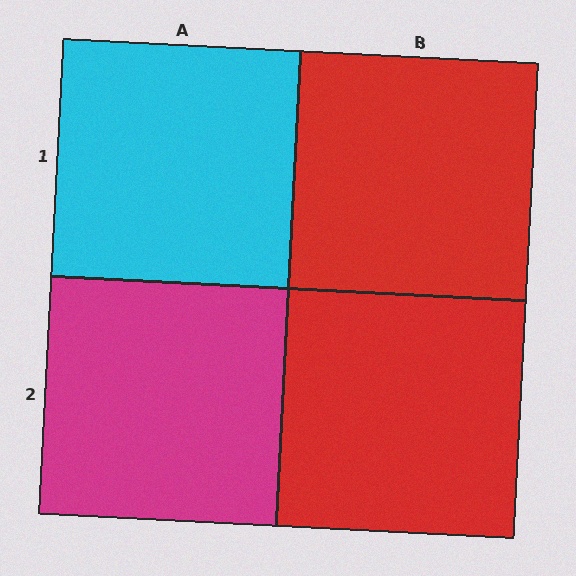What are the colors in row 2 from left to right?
Magenta, red.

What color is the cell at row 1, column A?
Cyan.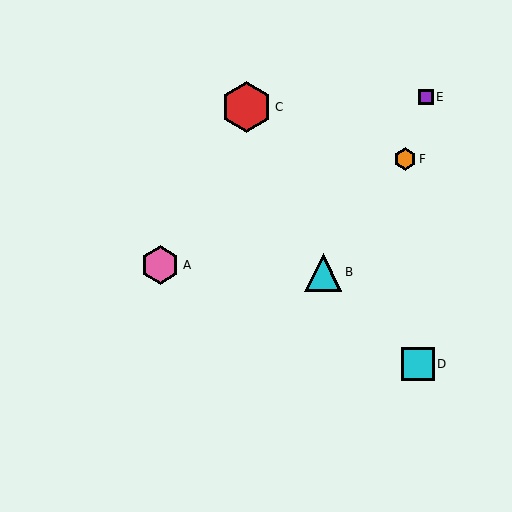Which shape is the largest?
The red hexagon (labeled C) is the largest.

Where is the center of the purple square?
The center of the purple square is at (426, 97).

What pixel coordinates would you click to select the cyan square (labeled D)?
Click at (418, 364) to select the cyan square D.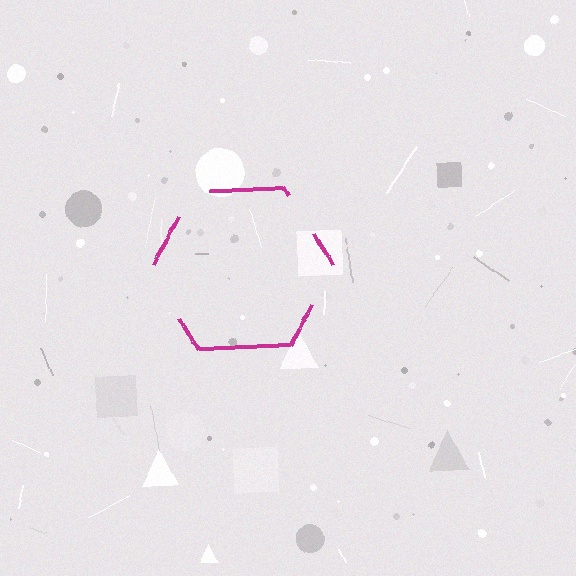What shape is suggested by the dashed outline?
The dashed outline suggests a hexagon.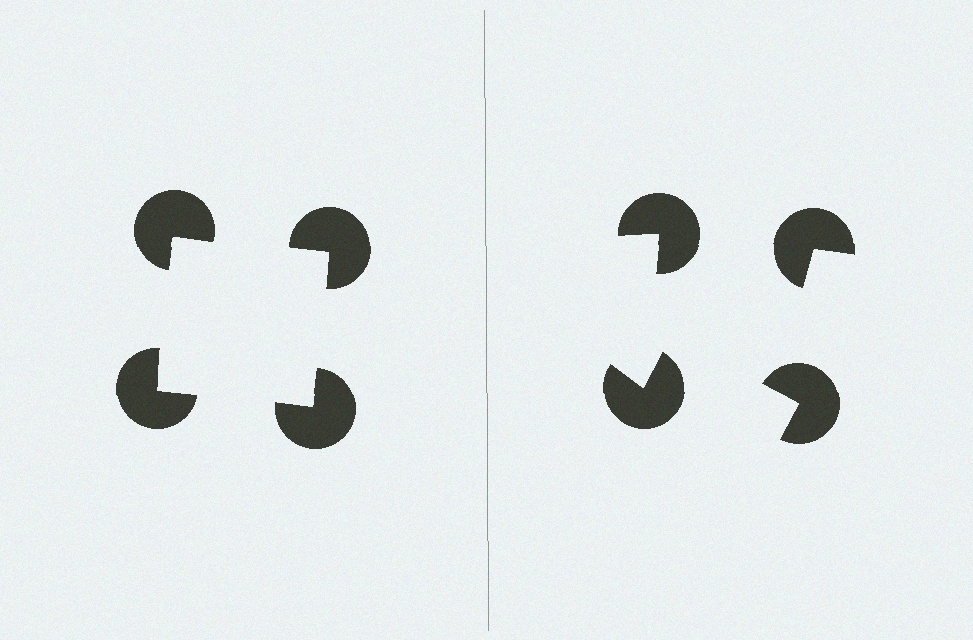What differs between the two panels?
The pac-man discs are positioned identically on both sides; only the wedge orientations differ. On the left they align to a square; on the right they are misaligned.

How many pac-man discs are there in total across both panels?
8 — 4 on each side.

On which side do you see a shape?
An illusory square appears on the left side. On the right side the wedge cuts are rotated, so no coherent shape forms.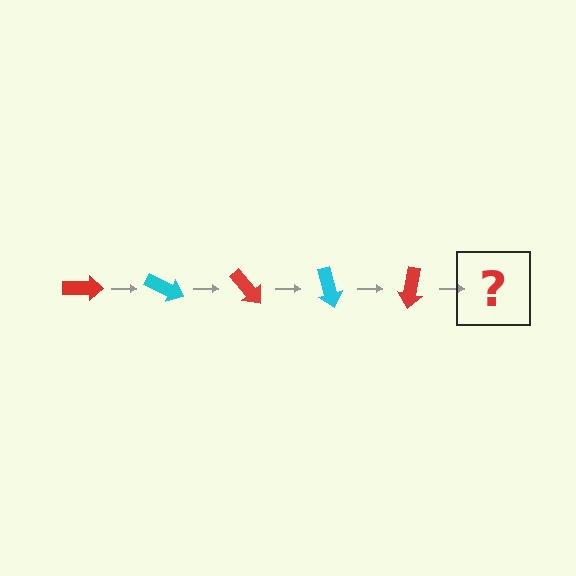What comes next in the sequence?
The next element should be a cyan arrow, rotated 125 degrees from the start.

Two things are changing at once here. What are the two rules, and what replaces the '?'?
The two rules are that it rotates 25 degrees each step and the color cycles through red and cyan. The '?' should be a cyan arrow, rotated 125 degrees from the start.